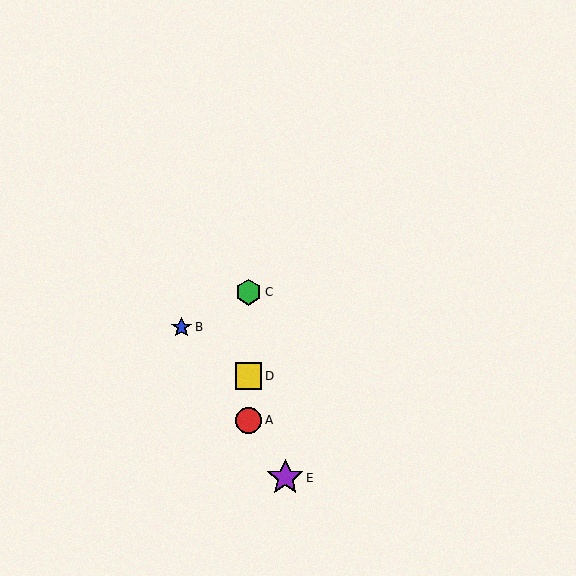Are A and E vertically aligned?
No, A is at x≈249 and E is at x≈285.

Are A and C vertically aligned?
Yes, both are at x≈249.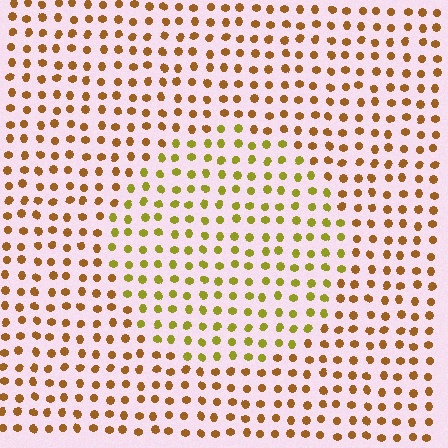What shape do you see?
I see a circle.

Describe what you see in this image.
The image is filled with small brown elements in a uniform arrangement. A circle-shaped region is visible where the elements are tinted to a slightly different hue, forming a subtle color boundary.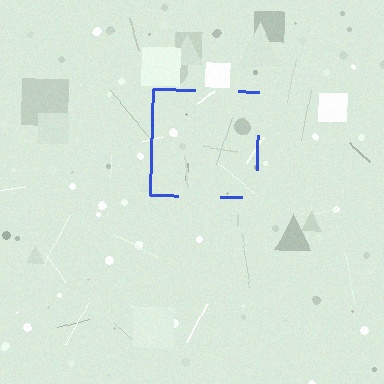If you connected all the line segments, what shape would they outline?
They would outline a square.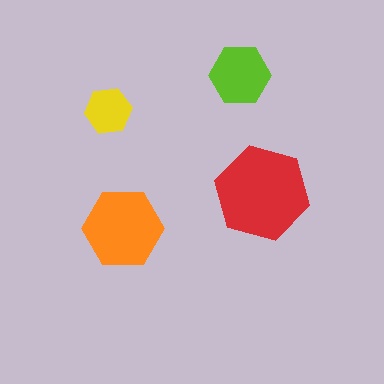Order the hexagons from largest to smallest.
the red one, the orange one, the lime one, the yellow one.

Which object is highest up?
The lime hexagon is topmost.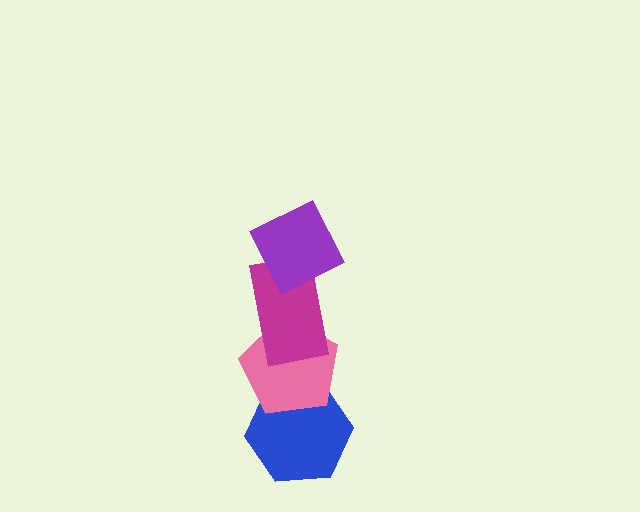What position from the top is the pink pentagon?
The pink pentagon is 3rd from the top.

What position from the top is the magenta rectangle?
The magenta rectangle is 2nd from the top.